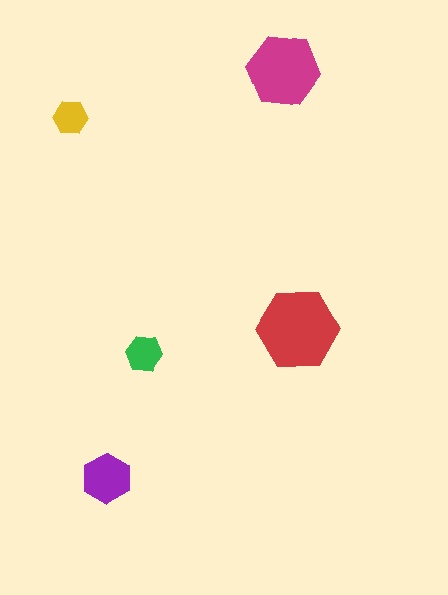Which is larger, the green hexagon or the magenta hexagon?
The magenta one.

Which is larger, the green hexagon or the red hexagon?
The red one.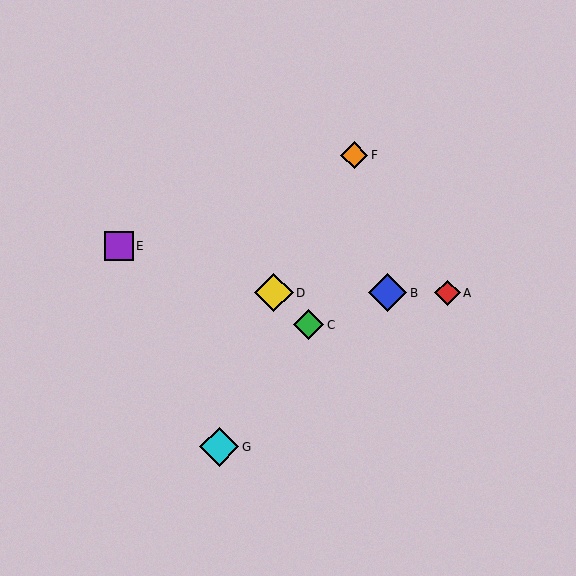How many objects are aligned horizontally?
3 objects (A, B, D) are aligned horizontally.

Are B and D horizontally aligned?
Yes, both are at y≈293.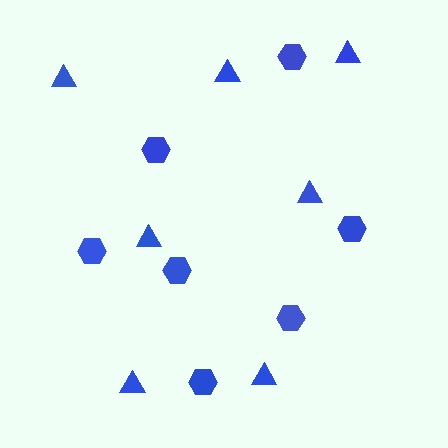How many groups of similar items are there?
There are 2 groups: one group of triangles (7) and one group of hexagons (7).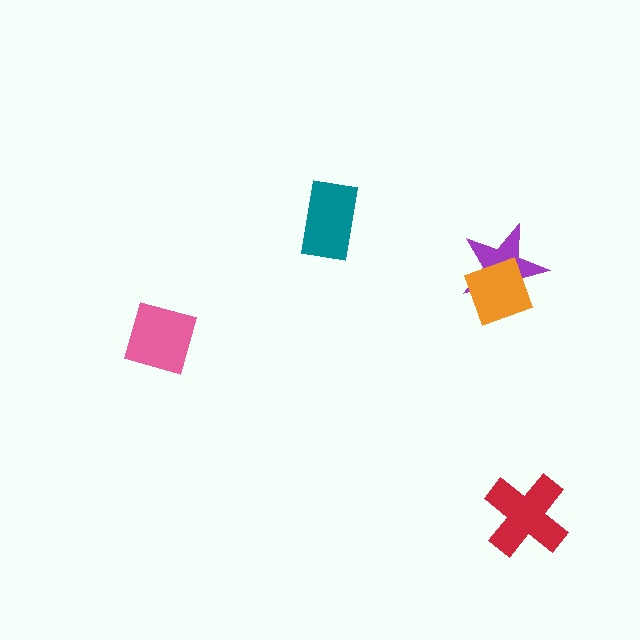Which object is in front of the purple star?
The orange diamond is in front of the purple star.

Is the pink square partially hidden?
No, no other shape covers it.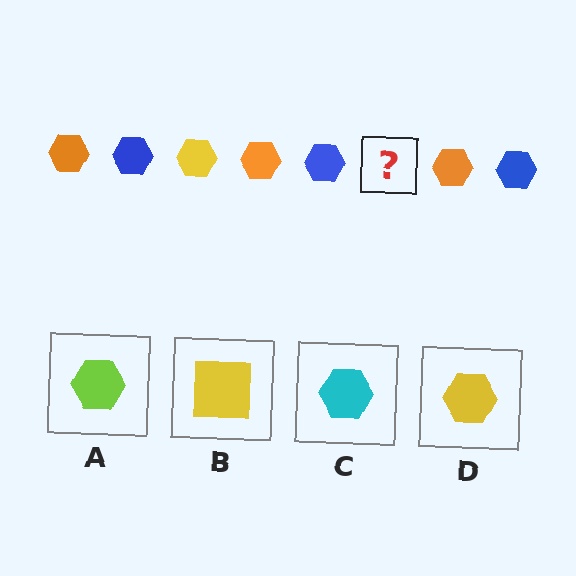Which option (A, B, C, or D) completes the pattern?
D.